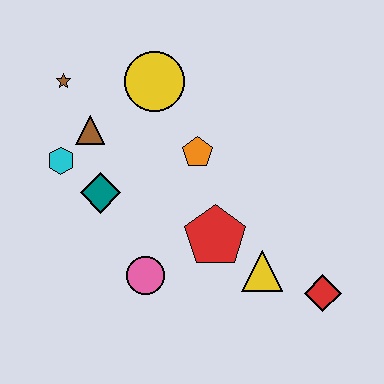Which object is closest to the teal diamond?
The cyan hexagon is closest to the teal diamond.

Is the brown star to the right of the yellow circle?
No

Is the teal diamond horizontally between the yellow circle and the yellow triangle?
No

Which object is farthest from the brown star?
The red diamond is farthest from the brown star.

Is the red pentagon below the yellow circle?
Yes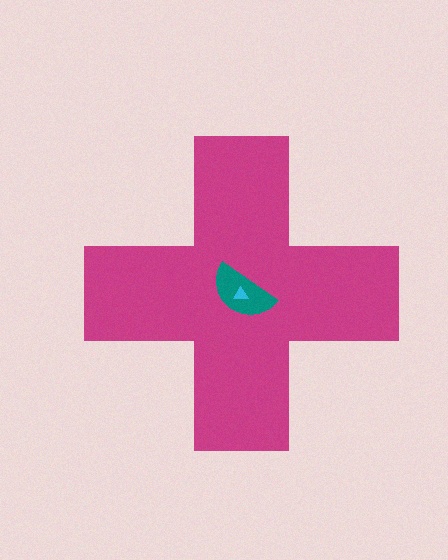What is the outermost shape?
The magenta cross.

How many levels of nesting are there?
3.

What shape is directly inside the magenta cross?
The teal semicircle.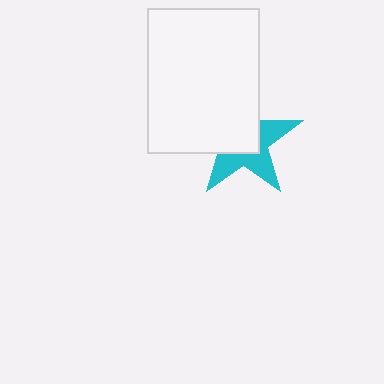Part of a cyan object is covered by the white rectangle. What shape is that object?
It is a star.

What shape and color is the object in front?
The object in front is a white rectangle.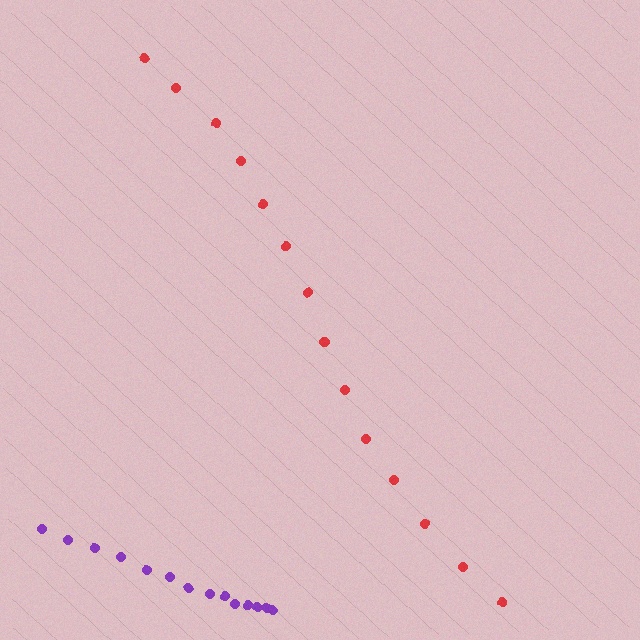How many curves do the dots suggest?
There are 2 distinct paths.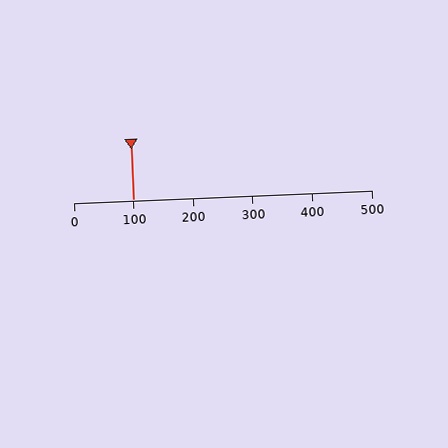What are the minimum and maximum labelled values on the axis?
The axis runs from 0 to 500.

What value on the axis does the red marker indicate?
The marker indicates approximately 100.